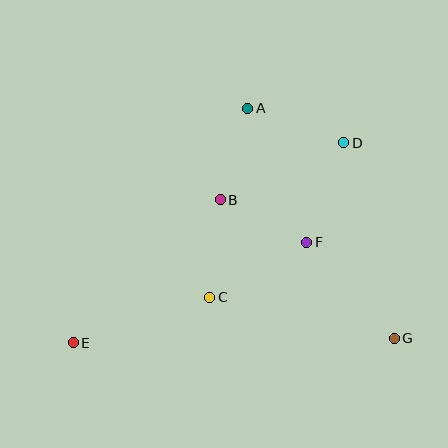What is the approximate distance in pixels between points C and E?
The distance between C and E is approximately 144 pixels.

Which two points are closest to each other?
Points A and B are closest to each other.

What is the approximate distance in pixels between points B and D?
The distance between B and D is approximately 136 pixels.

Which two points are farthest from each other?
Points D and E are farthest from each other.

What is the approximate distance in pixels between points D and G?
The distance between D and G is approximately 202 pixels.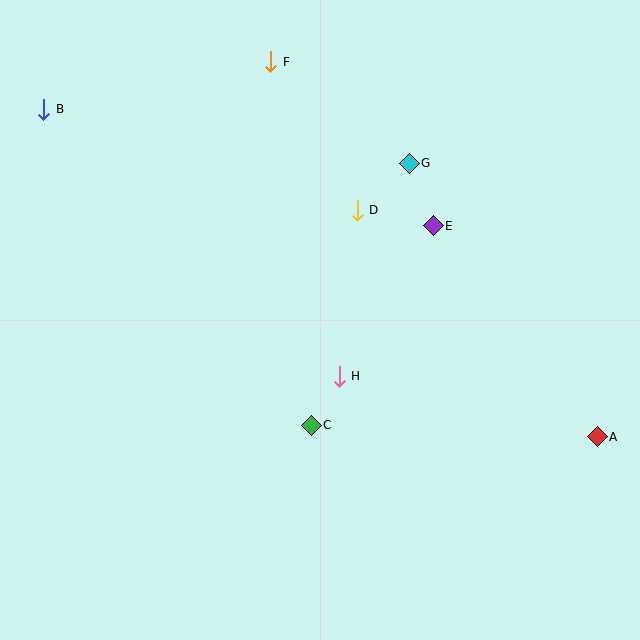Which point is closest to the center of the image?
Point H at (339, 376) is closest to the center.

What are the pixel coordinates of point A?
Point A is at (597, 437).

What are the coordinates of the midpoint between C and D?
The midpoint between C and D is at (334, 318).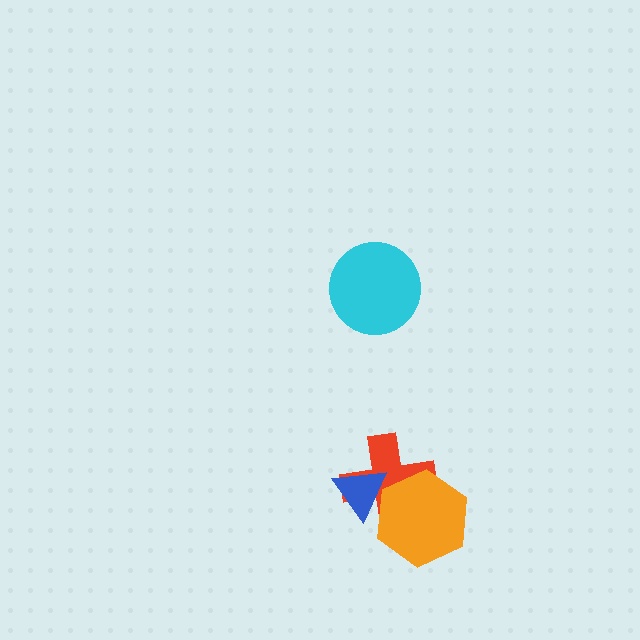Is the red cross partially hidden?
Yes, it is partially covered by another shape.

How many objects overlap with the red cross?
2 objects overlap with the red cross.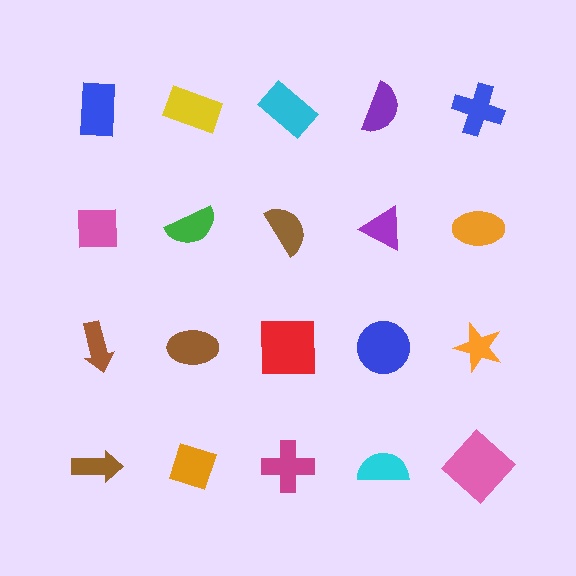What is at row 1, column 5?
A blue cross.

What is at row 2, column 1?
A pink square.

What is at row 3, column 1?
A brown arrow.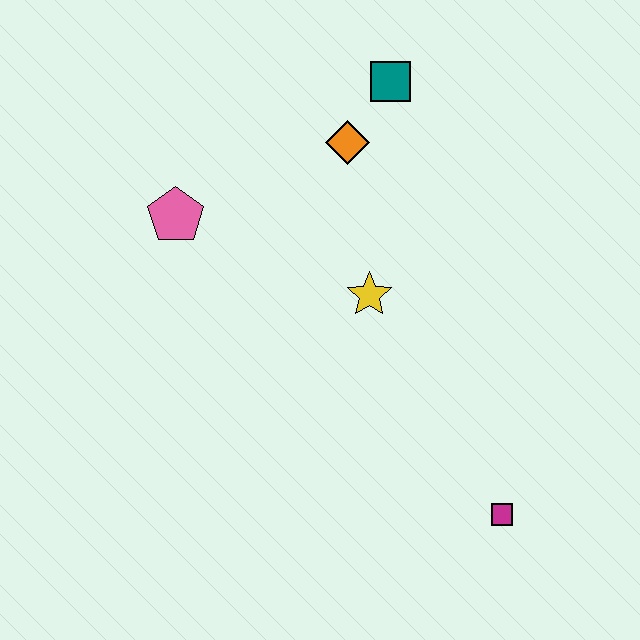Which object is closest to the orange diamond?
The teal square is closest to the orange diamond.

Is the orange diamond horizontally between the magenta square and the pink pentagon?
Yes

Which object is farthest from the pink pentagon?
The magenta square is farthest from the pink pentagon.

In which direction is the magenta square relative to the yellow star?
The magenta square is below the yellow star.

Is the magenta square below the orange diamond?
Yes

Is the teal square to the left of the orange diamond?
No